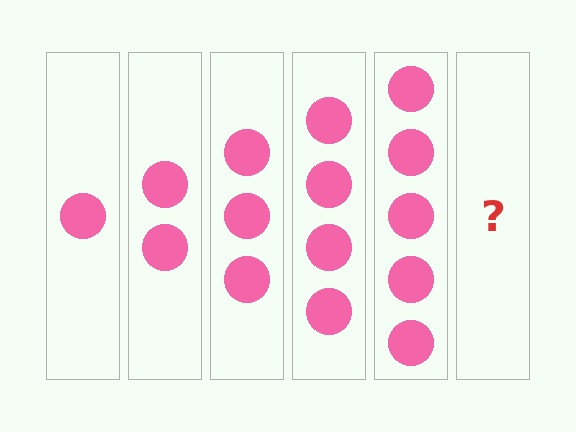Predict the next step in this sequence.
The next step is 6 circles.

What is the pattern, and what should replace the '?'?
The pattern is that each step adds one more circle. The '?' should be 6 circles.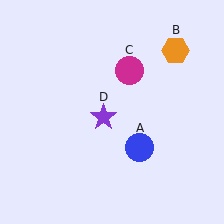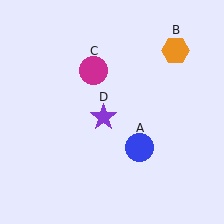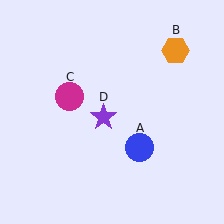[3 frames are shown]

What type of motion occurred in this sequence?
The magenta circle (object C) rotated counterclockwise around the center of the scene.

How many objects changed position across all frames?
1 object changed position: magenta circle (object C).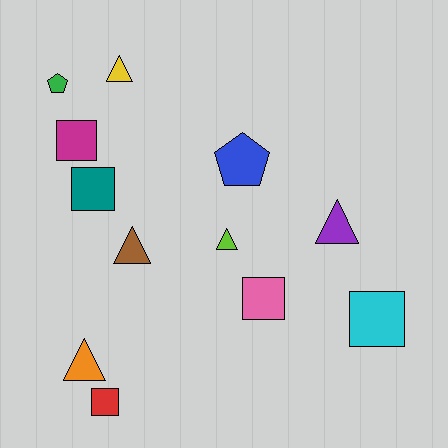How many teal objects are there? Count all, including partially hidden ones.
There is 1 teal object.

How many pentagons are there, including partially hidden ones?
There are 2 pentagons.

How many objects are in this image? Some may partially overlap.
There are 12 objects.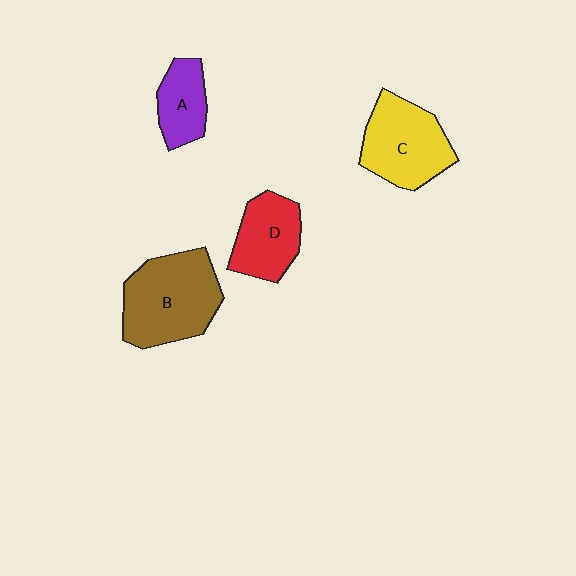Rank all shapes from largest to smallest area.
From largest to smallest: B (brown), C (yellow), D (red), A (purple).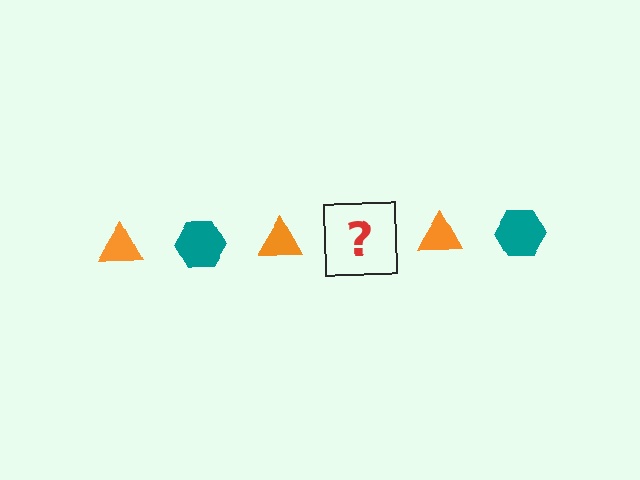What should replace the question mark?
The question mark should be replaced with a teal hexagon.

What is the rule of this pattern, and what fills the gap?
The rule is that the pattern alternates between orange triangle and teal hexagon. The gap should be filled with a teal hexagon.